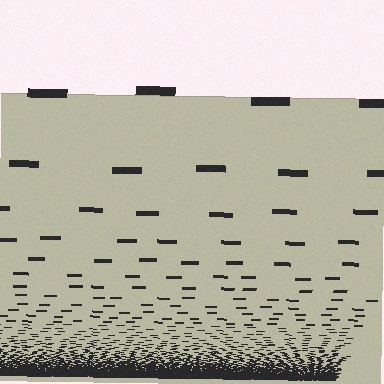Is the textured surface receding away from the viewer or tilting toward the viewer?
The surface appears to tilt toward the viewer. Texture elements get larger and sparser toward the top.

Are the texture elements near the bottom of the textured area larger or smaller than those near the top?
Smaller. The gradient is inverted — elements near the bottom are smaller and denser.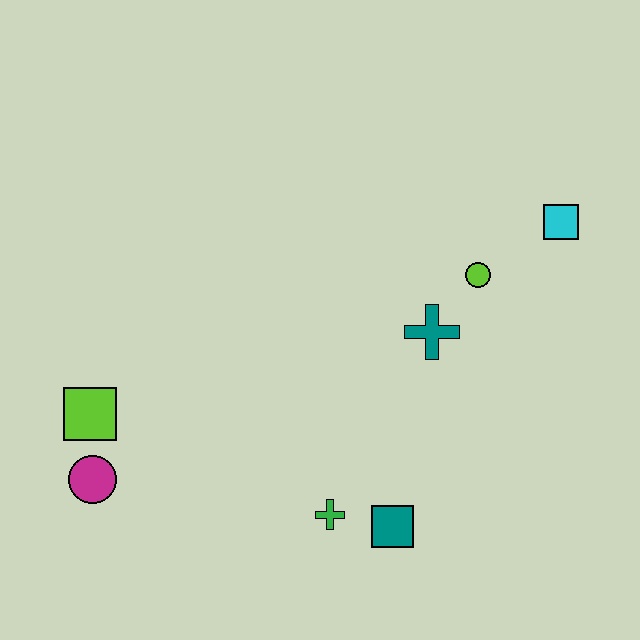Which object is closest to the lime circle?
The teal cross is closest to the lime circle.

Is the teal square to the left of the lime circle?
Yes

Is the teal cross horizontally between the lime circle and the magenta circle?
Yes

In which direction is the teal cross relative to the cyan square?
The teal cross is to the left of the cyan square.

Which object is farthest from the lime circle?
The magenta circle is farthest from the lime circle.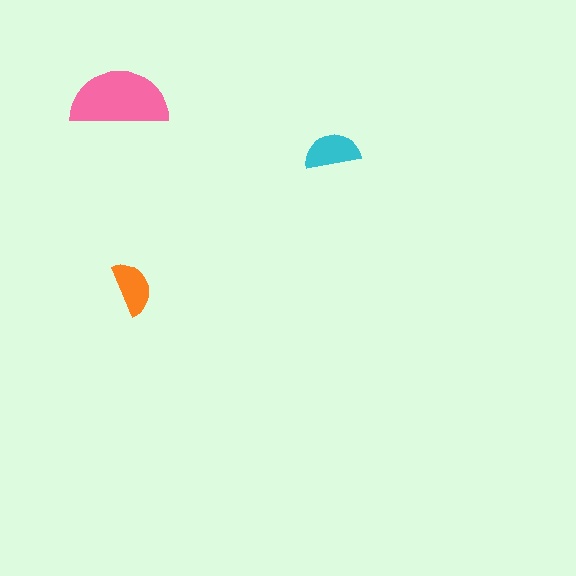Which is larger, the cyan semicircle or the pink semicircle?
The pink one.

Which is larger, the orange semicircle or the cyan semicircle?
The cyan one.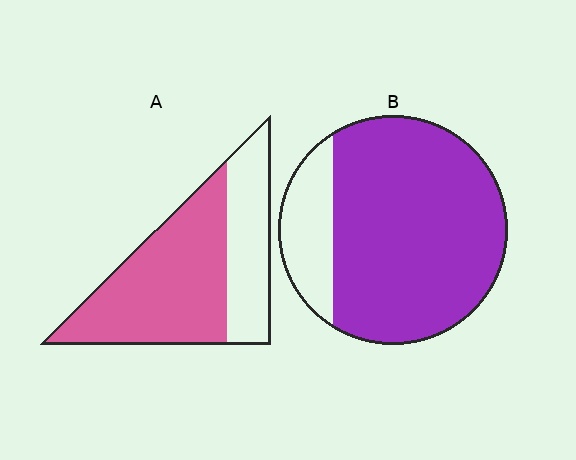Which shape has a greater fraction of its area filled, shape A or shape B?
Shape B.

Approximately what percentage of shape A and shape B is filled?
A is approximately 65% and B is approximately 80%.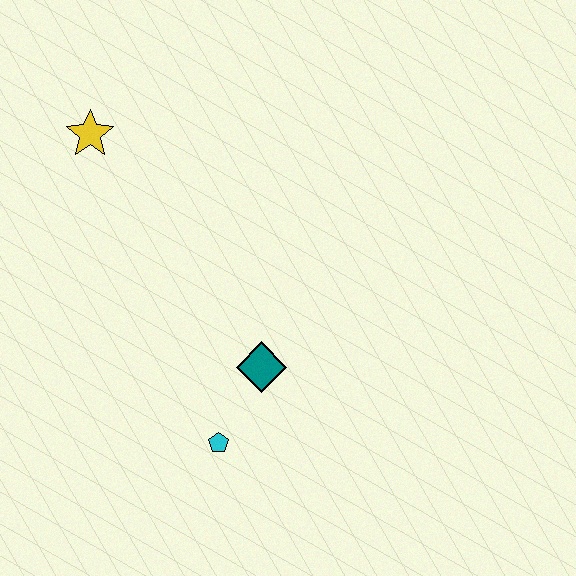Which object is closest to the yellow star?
The teal diamond is closest to the yellow star.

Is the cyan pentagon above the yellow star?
No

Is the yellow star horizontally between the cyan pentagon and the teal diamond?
No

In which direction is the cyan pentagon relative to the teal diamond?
The cyan pentagon is below the teal diamond.